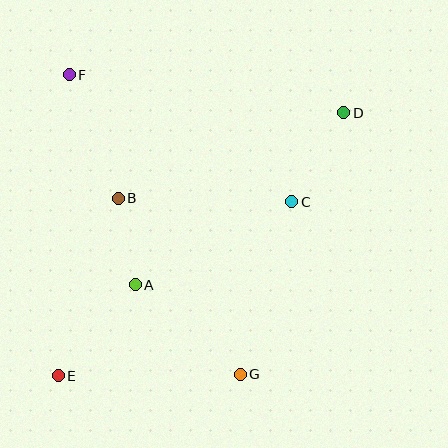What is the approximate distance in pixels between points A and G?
The distance between A and G is approximately 138 pixels.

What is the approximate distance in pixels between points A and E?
The distance between A and E is approximately 119 pixels.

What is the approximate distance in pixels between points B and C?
The distance between B and C is approximately 174 pixels.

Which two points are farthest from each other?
Points D and E are farthest from each other.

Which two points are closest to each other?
Points A and B are closest to each other.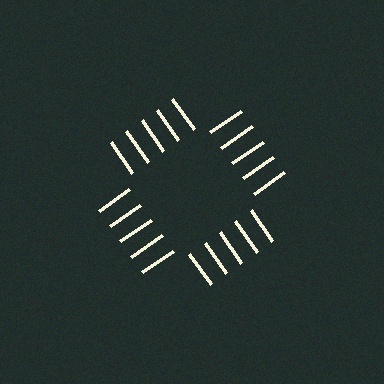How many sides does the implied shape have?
4 sides — the line-ends trace a square.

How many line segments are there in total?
20 — 5 along each of the 4 edges.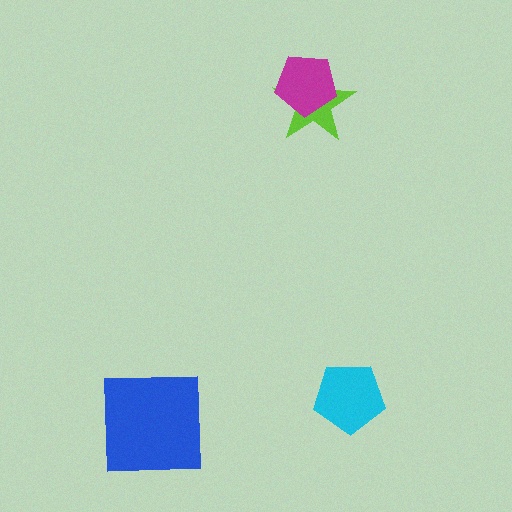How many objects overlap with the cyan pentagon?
0 objects overlap with the cyan pentagon.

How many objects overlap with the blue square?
0 objects overlap with the blue square.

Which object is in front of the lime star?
The magenta pentagon is in front of the lime star.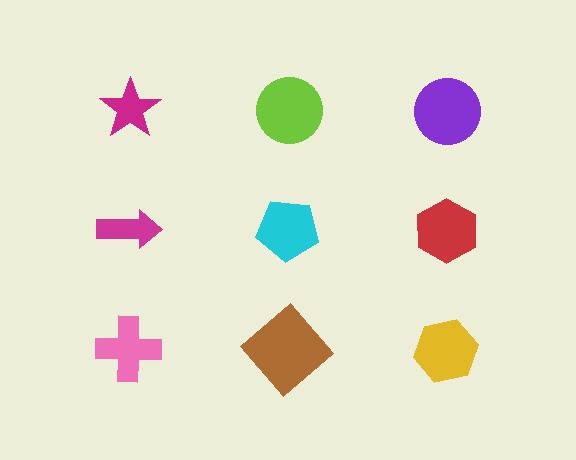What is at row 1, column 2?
A lime circle.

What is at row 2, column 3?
A red hexagon.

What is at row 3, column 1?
A pink cross.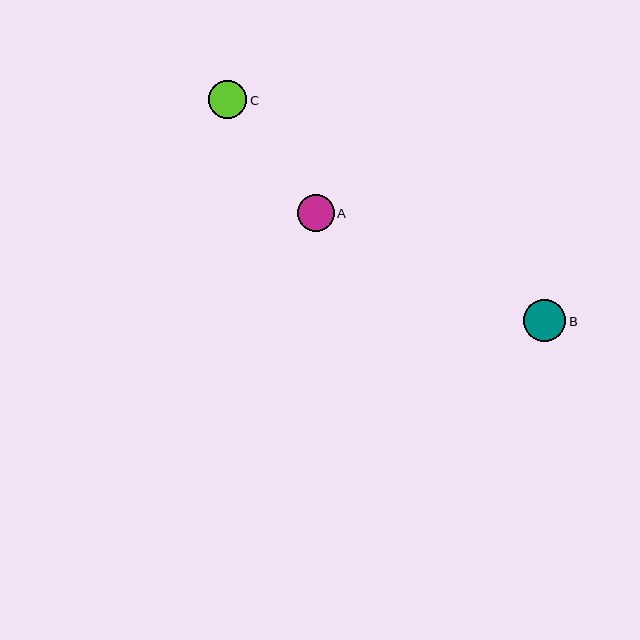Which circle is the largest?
Circle B is the largest with a size of approximately 42 pixels.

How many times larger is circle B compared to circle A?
Circle B is approximately 1.1 times the size of circle A.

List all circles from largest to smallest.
From largest to smallest: B, C, A.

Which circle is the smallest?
Circle A is the smallest with a size of approximately 37 pixels.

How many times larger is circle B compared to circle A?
Circle B is approximately 1.1 times the size of circle A.